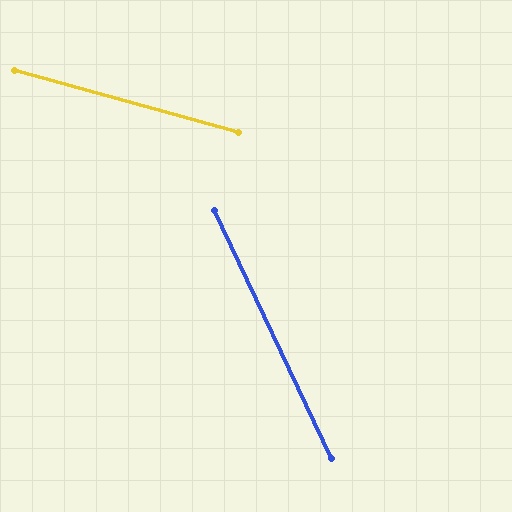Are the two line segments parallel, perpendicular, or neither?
Neither parallel nor perpendicular — they differ by about 49°.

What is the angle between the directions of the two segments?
Approximately 49 degrees.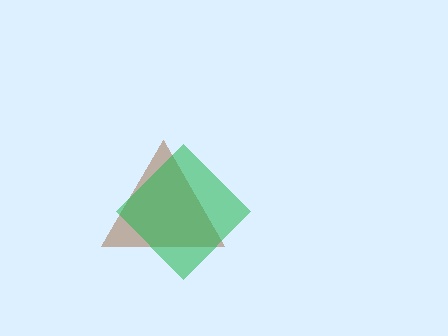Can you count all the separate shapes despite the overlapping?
Yes, there are 2 separate shapes.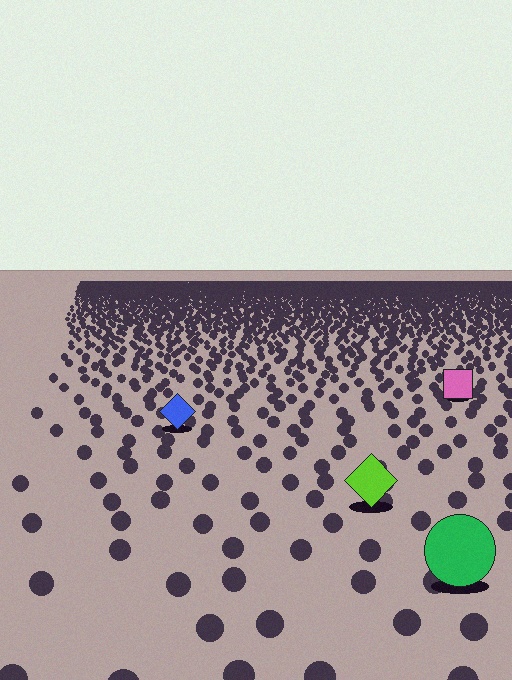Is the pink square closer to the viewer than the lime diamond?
No. The lime diamond is closer — you can tell from the texture gradient: the ground texture is coarser near it.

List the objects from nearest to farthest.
From nearest to farthest: the green circle, the lime diamond, the blue diamond, the pink square.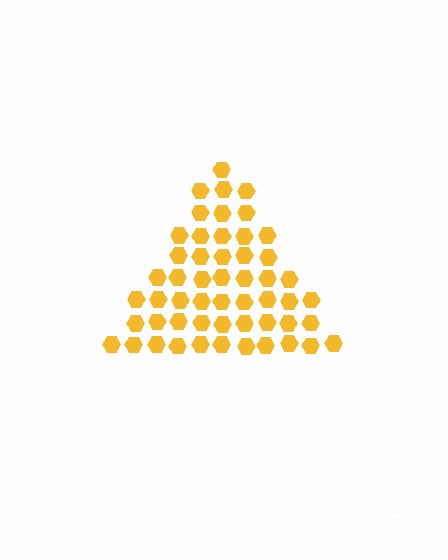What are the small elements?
The small elements are hexagons.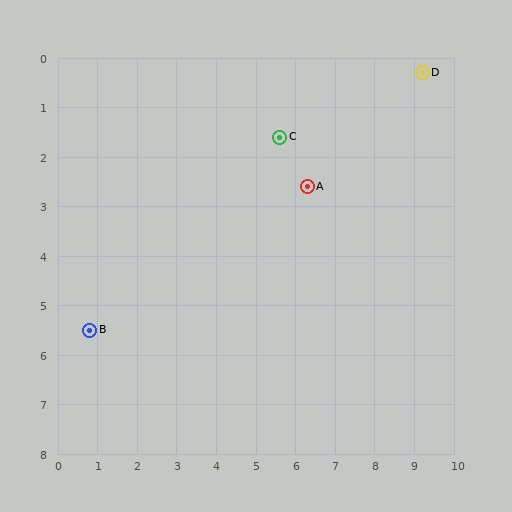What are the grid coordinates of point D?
Point D is at approximately (9.2, 0.3).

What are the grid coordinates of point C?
Point C is at approximately (5.6, 1.6).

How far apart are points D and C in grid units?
Points D and C are about 3.8 grid units apart.